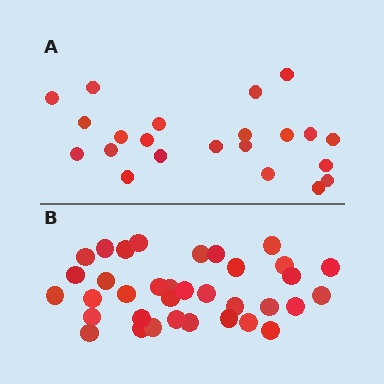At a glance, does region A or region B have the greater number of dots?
Region B (the bottom region) has more dots.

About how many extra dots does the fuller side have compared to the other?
Region B has approximately 15 more dots than region A.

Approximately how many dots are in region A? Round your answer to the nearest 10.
About 20 dots. (The exact count is 22, which rounds to 20.)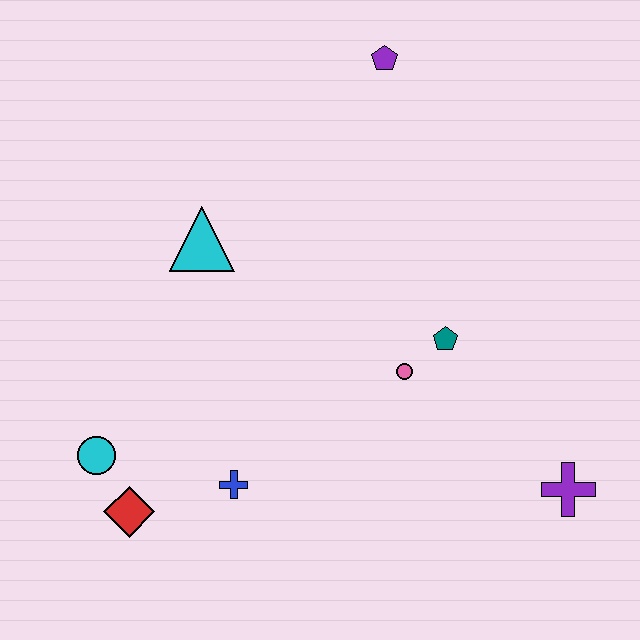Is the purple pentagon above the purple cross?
Yes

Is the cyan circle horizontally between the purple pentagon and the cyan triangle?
No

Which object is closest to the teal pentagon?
The pink circle is closest to the teal pentagon.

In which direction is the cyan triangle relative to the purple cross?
The cyan triangle is to the left of the purple cross.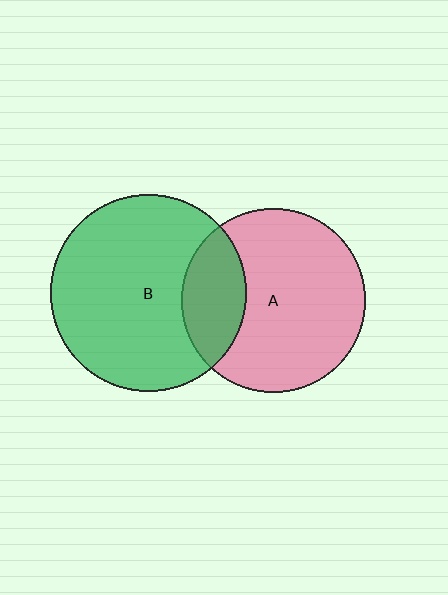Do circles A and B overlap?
Yes.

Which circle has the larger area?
Circle B (green).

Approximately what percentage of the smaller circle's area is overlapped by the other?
Approximately 25%.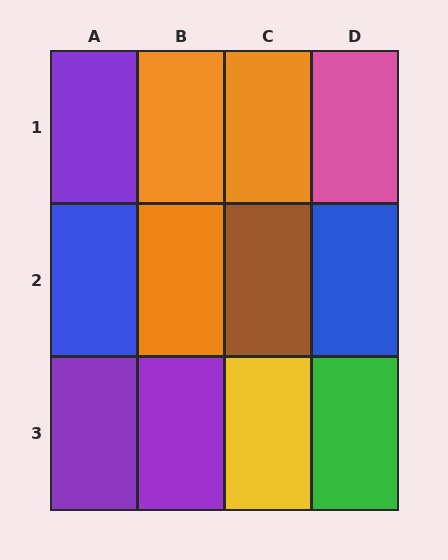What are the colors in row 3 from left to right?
Purple, purple, yellow, green.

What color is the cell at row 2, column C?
Brown.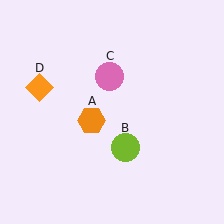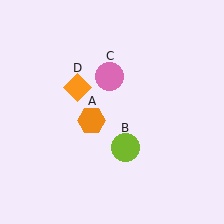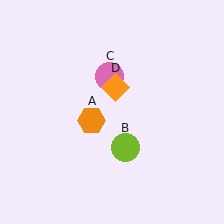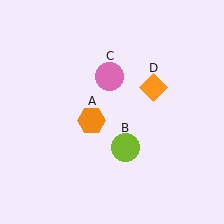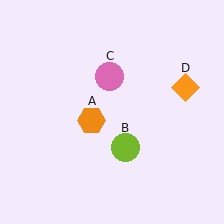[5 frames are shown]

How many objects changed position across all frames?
1 object changed position: orange diamond (object D).